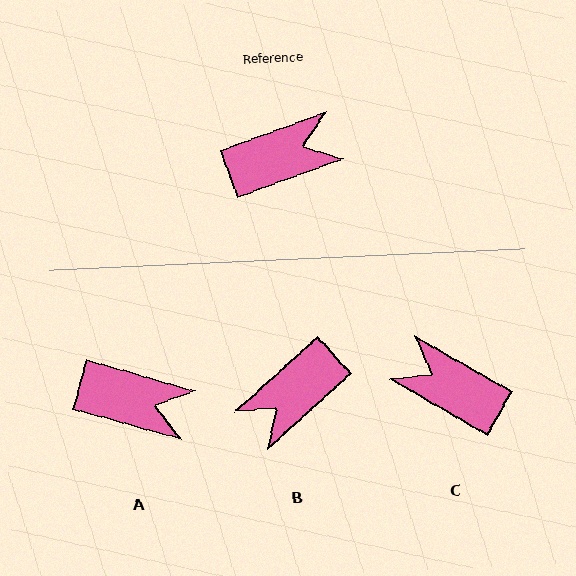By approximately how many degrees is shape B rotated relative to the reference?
Approximately 158 degrees clockwise.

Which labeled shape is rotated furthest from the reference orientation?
B, about 158 degrees away.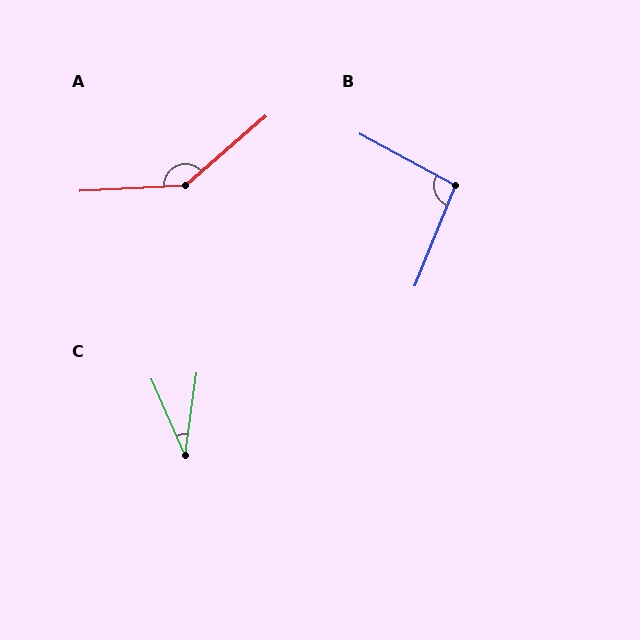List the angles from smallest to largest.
C (31°), B (96°), A (142°).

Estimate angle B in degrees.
Approximately 96 degrees.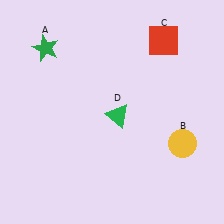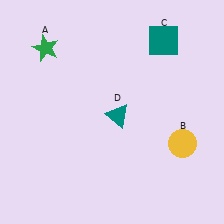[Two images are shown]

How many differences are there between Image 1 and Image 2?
There are 2 differences between the two images.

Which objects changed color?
C changed from red to teal. D changed from green to teal.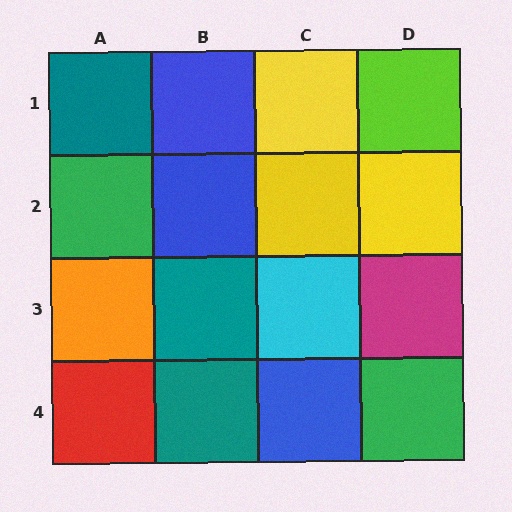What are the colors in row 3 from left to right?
Orange, teal, cyan, magenta.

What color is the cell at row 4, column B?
Teal.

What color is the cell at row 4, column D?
Green.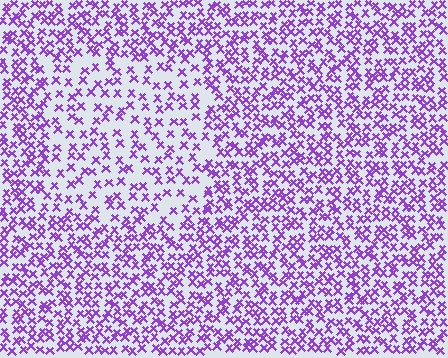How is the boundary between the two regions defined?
The boundary is defined by a change in element density (approximately 1.8x ratio). All elements are the same color, size, and shape.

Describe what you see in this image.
The image contains small purple elements arranged at two different densities. A rectangle-shaped region is visible where the elements are less densely packed than the surrounding area.